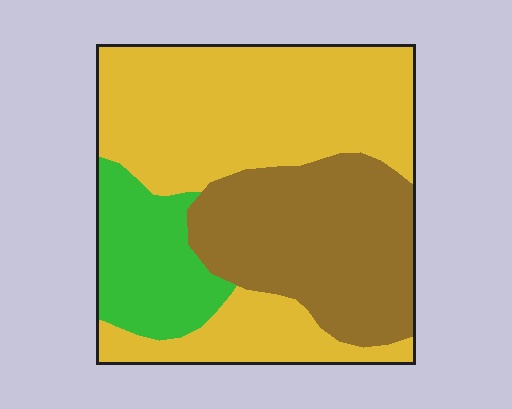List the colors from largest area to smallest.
From largest to smallest: yellow, brown, green.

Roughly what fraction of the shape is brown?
Brown takes up between a quarter and a half of the shape.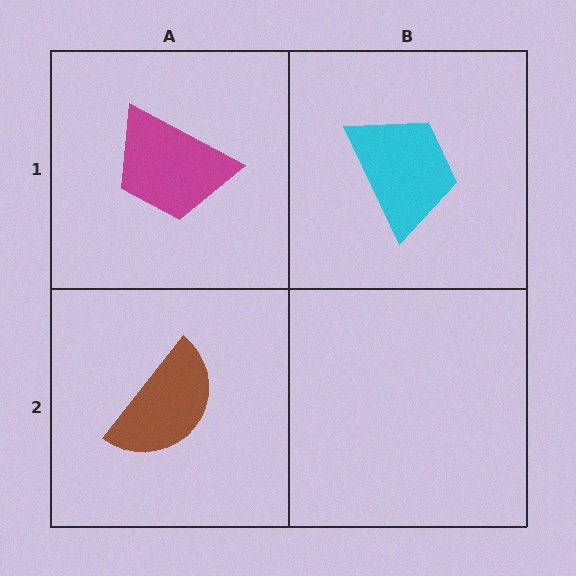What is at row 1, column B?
A cyan trapezoid.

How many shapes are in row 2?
1 shape.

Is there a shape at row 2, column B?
No, that cell is empty.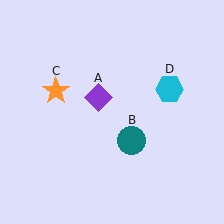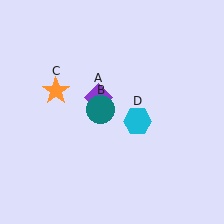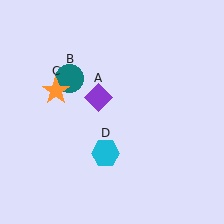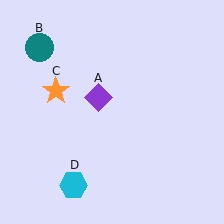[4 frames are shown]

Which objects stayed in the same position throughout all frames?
Purple diamond (object A) and orange star (object C) remained stationary.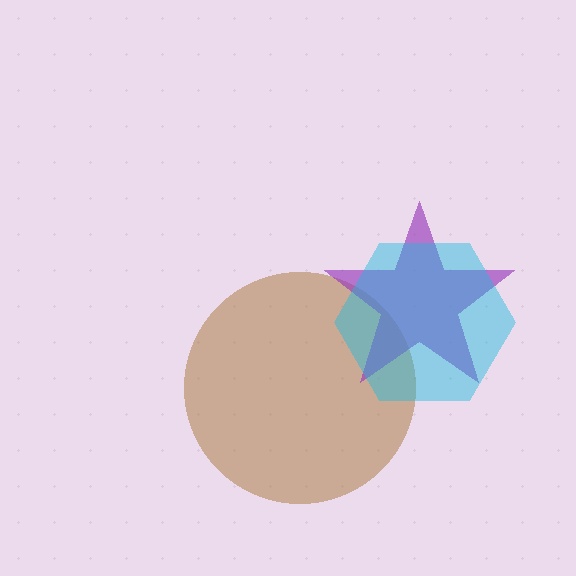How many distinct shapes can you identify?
There are 3 distinct shapes: a brown circle, a purple star, a cyan hexagon.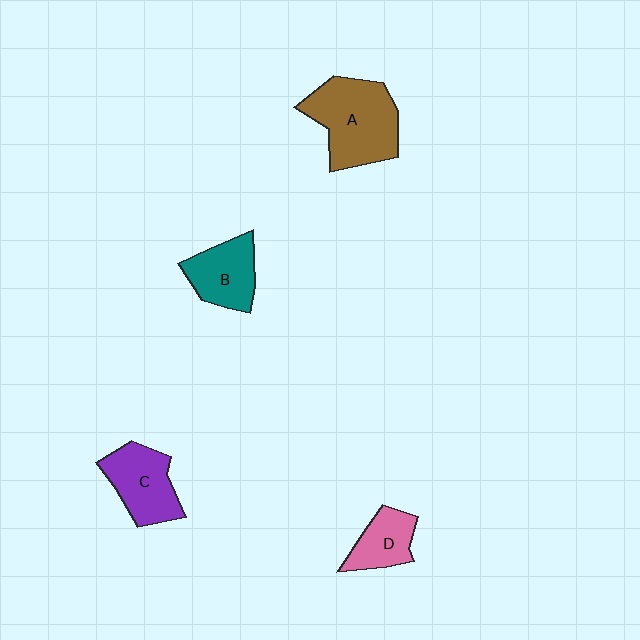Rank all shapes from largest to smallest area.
From largest to smallest: A (brown), C (purple), B (teal), D (pink).